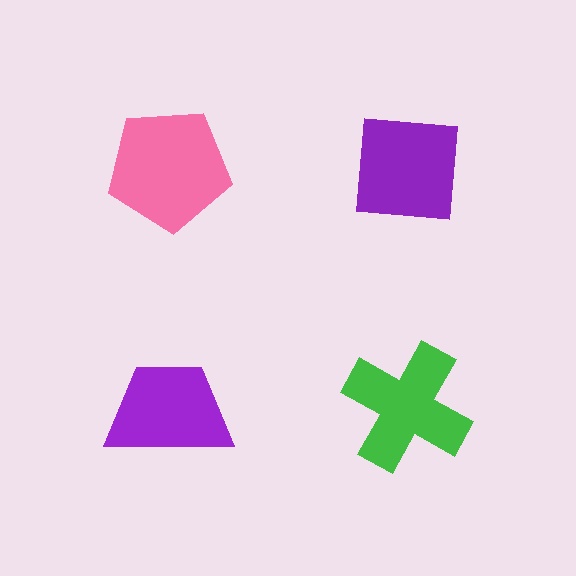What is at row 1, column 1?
A pink pentagon.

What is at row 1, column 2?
A purple square.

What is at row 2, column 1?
A purple trapezoid.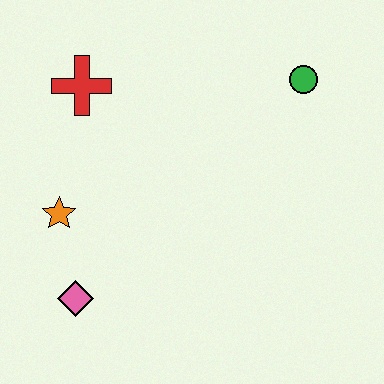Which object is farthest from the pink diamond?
The green circle is farthest from the pink diamond.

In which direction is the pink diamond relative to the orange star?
The pink diamond is below the orange star.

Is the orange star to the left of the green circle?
Yes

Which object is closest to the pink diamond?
The orange star is closest to the pink diamond.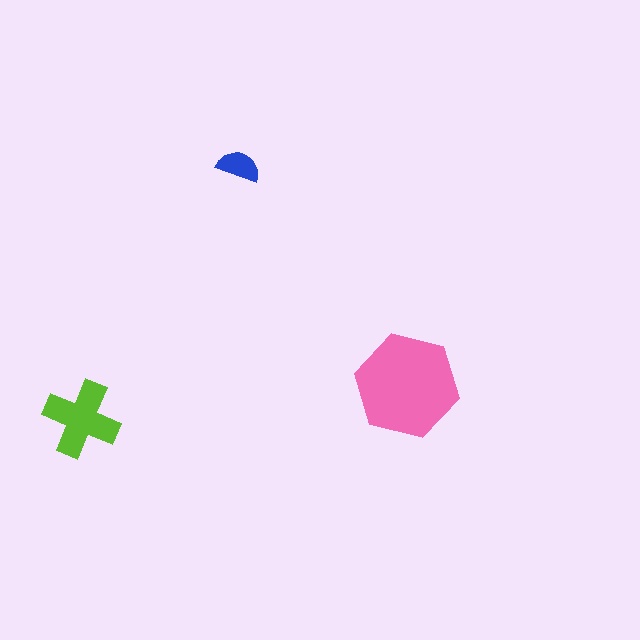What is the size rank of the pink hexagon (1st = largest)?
1st.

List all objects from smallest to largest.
The blue semicircle, the lime cross, the pink hexagon.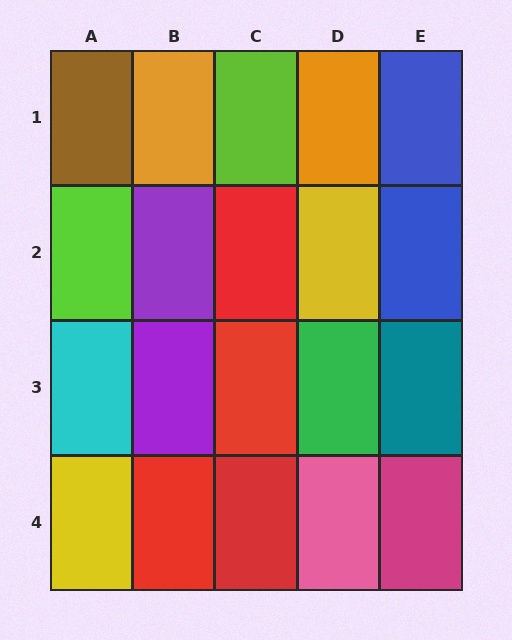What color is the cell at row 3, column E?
Teal.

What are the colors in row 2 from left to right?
Lime, purple, red, yellow, blue.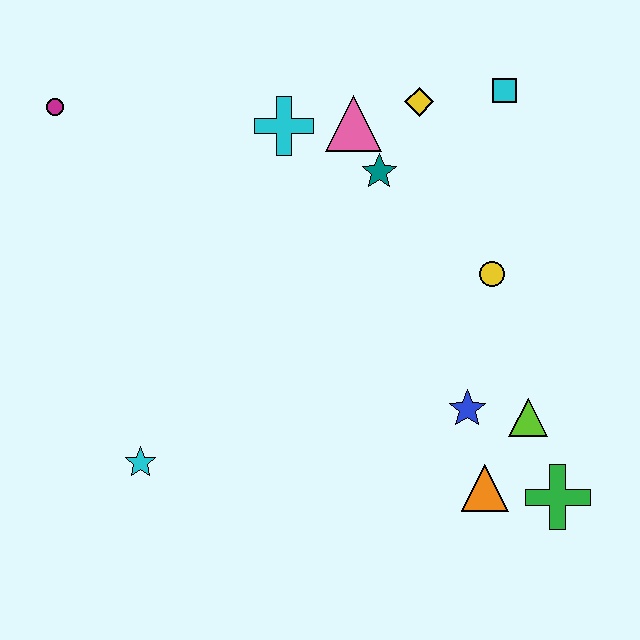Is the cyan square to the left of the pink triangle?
No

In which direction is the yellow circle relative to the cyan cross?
The yellow circle is to the right of the cyan cross.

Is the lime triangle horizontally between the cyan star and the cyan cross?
No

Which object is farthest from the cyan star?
The cyan square is farthest from the cyan star.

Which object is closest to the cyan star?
The blue star is closest to the cyan star.